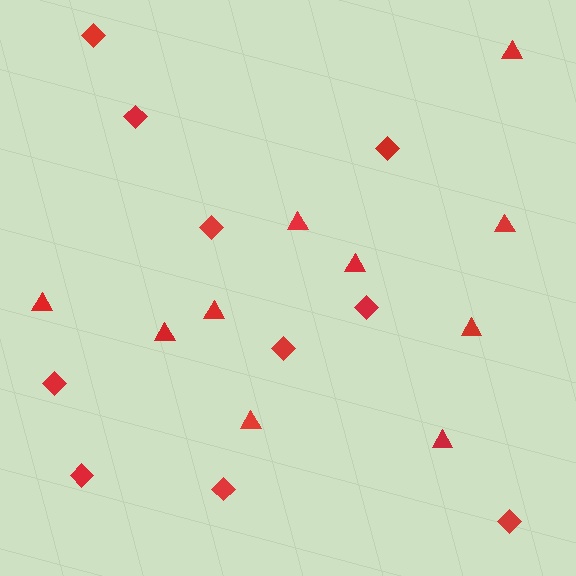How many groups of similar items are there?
There are 2 groups: one group of diamonds (10) and one group of triangles (10).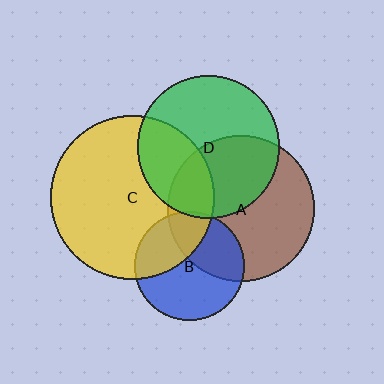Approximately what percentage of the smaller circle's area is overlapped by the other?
Approximately 5%.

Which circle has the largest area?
Circle C (yellow).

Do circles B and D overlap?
Yes.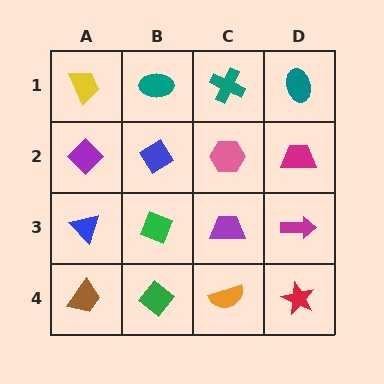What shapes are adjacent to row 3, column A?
A purple diamond (row 2, column A), a brown trapezoid (row 4, column A), a green diamond (row 3, column B).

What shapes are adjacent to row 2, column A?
A yellow trapezoid (row 1, column A), a blue triangle (row 3, column A), a blue diamond (row 2, column B).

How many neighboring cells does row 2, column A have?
3.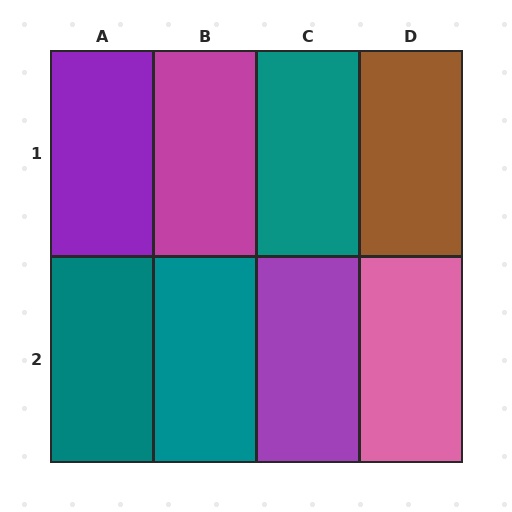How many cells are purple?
2 cells are purple.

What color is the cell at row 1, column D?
Brown.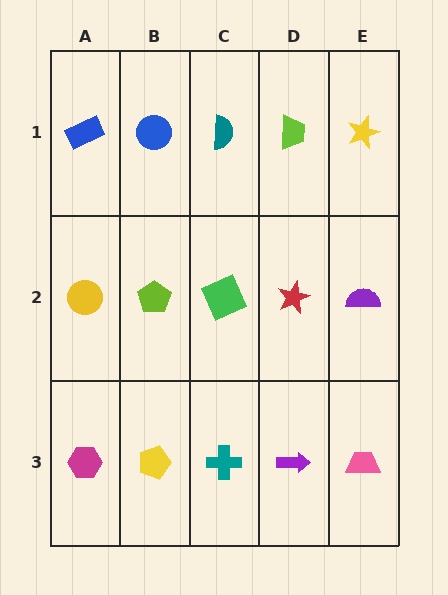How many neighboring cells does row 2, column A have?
3.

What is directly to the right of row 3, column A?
A yellow pentagon.